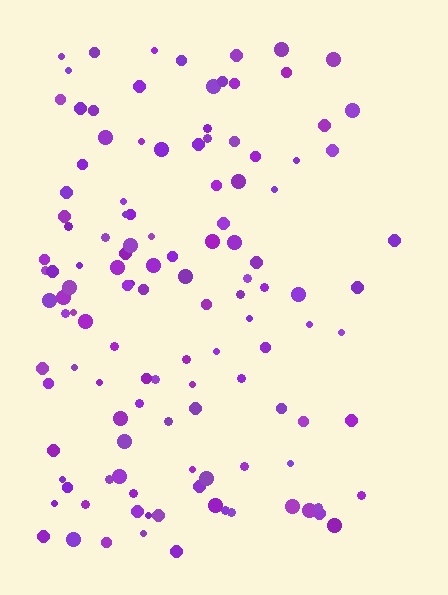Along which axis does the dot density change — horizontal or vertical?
Horizontal.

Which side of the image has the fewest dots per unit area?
The right.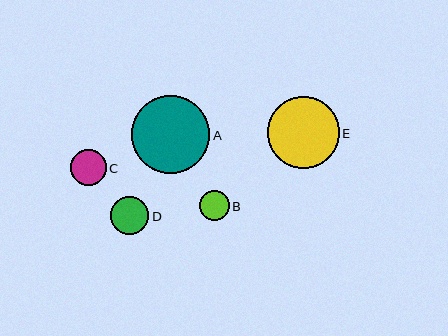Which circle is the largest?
Circle A is the largest with a size of approximately 78 pixels.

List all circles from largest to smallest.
From largest to smallest: A, E, D, C, B.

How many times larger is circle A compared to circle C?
Circle A is approximately 2.2 times the size of circle C.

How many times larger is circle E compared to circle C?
Circle E is approximately 2.0 times the size of circle C.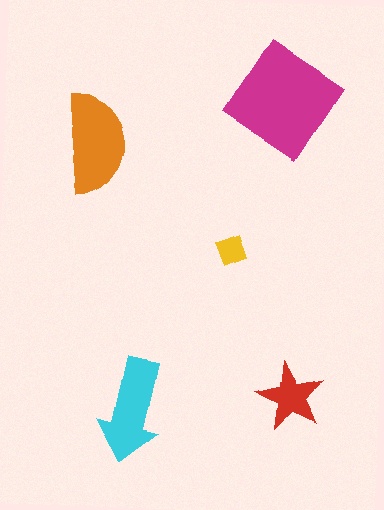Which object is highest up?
The magenta diamond is topmost.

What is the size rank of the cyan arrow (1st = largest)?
3rd.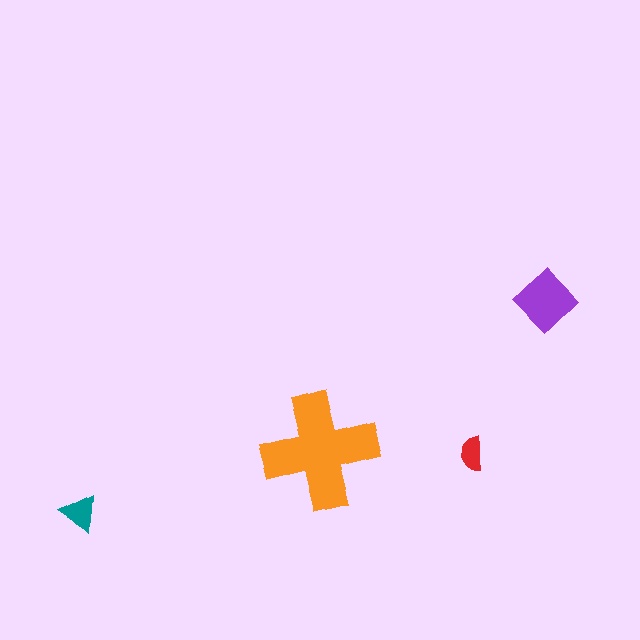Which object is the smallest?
The red semicircle.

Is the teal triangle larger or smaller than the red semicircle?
Larger.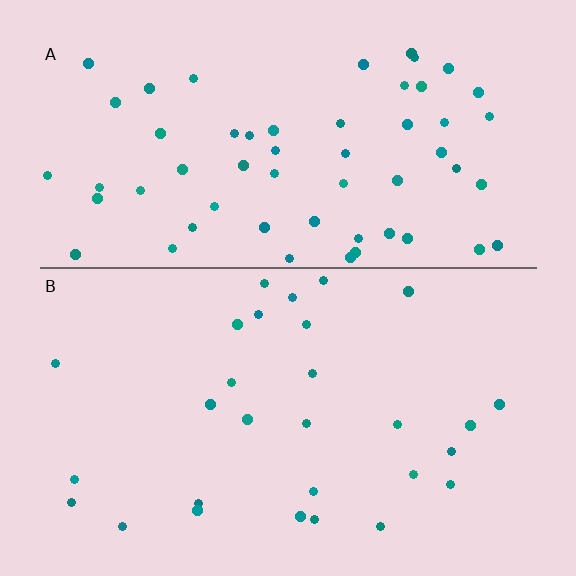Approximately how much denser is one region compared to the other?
Approximately 2.0× — region A over region B.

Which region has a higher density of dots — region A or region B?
A (the top).